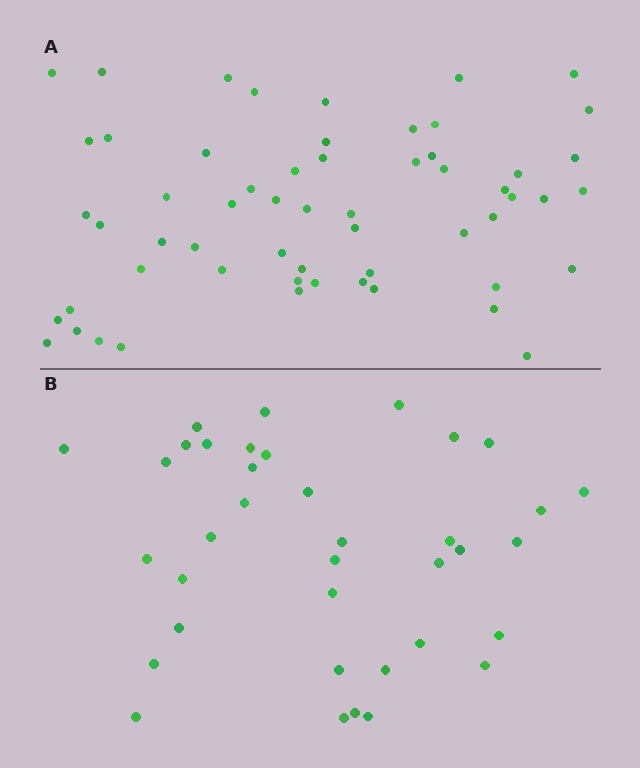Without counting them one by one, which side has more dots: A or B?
Region A (the top region) has more dots.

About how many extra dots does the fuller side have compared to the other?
Region A has approximately 20 more dots than region B.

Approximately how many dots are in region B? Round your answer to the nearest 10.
About 40 dots. (The exact count is 37, which rounds to 40.)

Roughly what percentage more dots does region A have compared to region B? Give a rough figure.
About 55% more.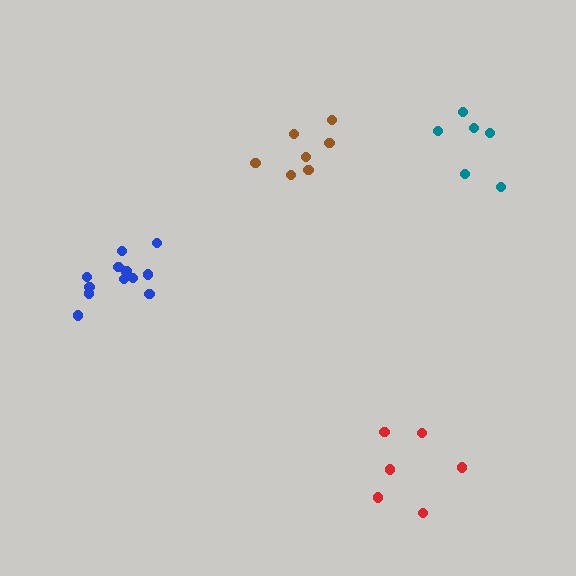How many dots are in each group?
Group 1: 6 dots, Group 2: 7 dots, Group 3: 12 dots, Group 4: 6 dots (31 total).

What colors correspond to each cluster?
The clusters are colored: red, brown, blue, teal.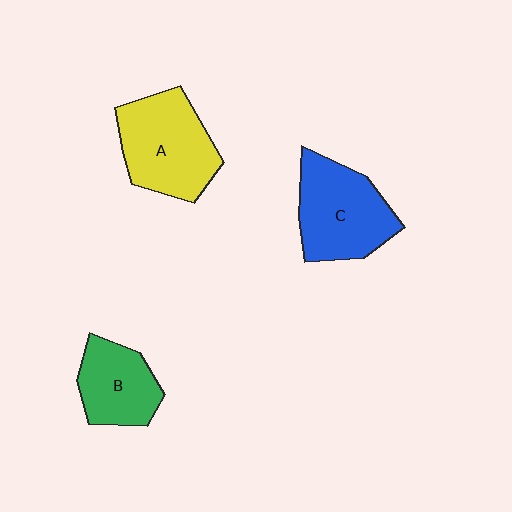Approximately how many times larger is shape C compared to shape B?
Approximately 1.4 times.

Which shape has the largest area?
Shape A (yellow).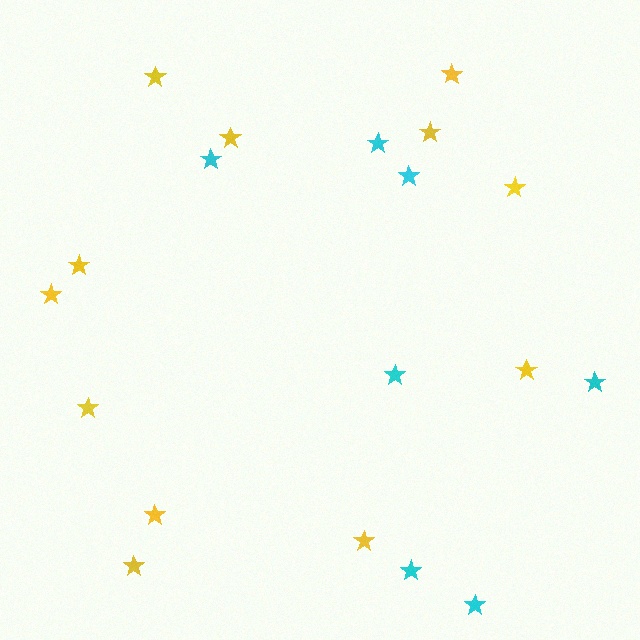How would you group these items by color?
There are 2 groups: one group of cyan stars (7) and one group of yellow stars (12).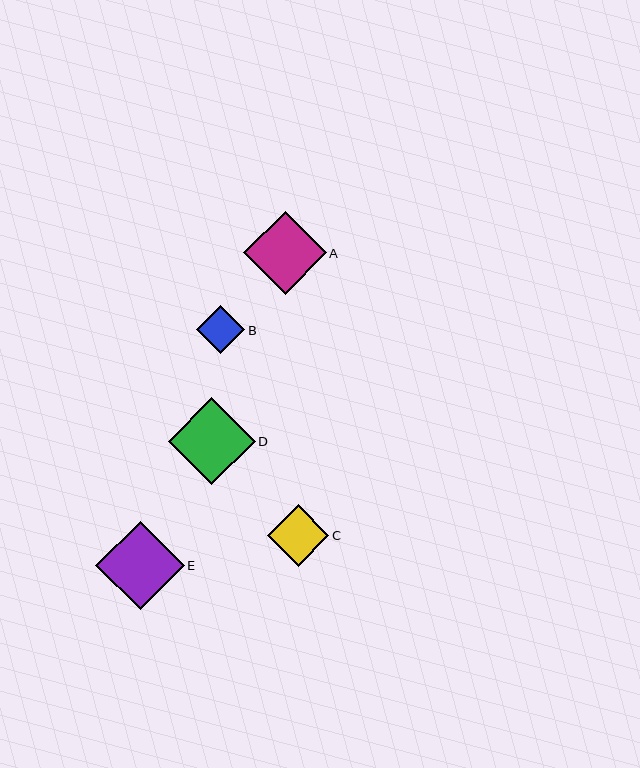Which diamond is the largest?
Diamond E is the largest with a size of approximately 88 pixels.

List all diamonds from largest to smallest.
From largest to smallest: E, D, A, C, B.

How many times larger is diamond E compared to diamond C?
Diamond E is approximately 1.4 times the size of diamond C.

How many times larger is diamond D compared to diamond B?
Diamond D is approximately 1.8 times the size of diamond B.